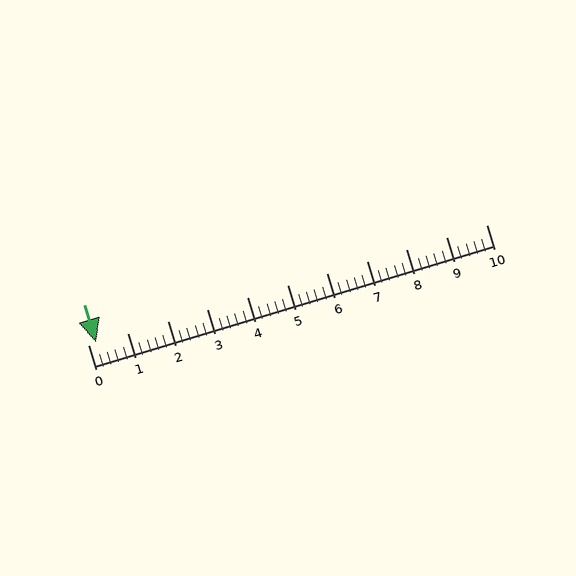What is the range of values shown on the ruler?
The ruler shows values from 0 to 10.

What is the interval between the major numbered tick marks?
The major tick marks are spaced 1 units apart.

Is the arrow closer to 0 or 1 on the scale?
The arrow is closer to 0.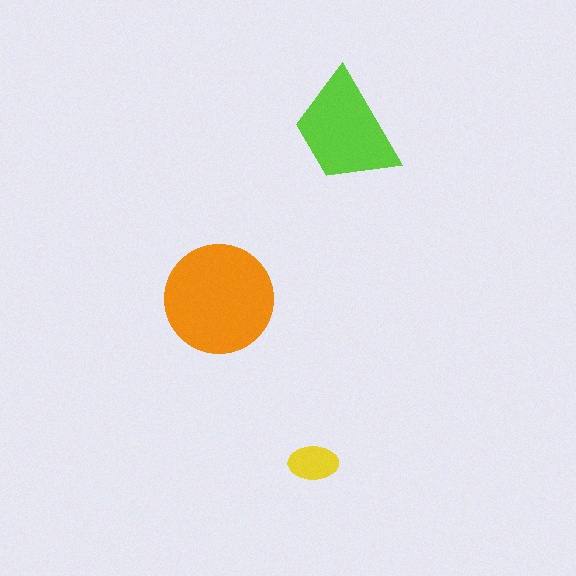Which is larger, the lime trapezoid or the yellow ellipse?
The lime trapezoid.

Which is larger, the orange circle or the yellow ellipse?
The orange circle.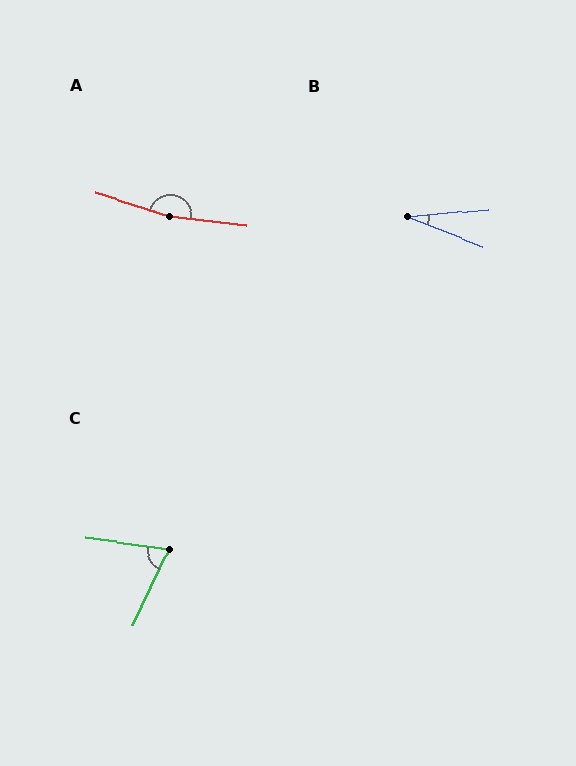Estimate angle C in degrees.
Approximately 72 degrees.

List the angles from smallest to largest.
B (27°), C (72°), A (170°).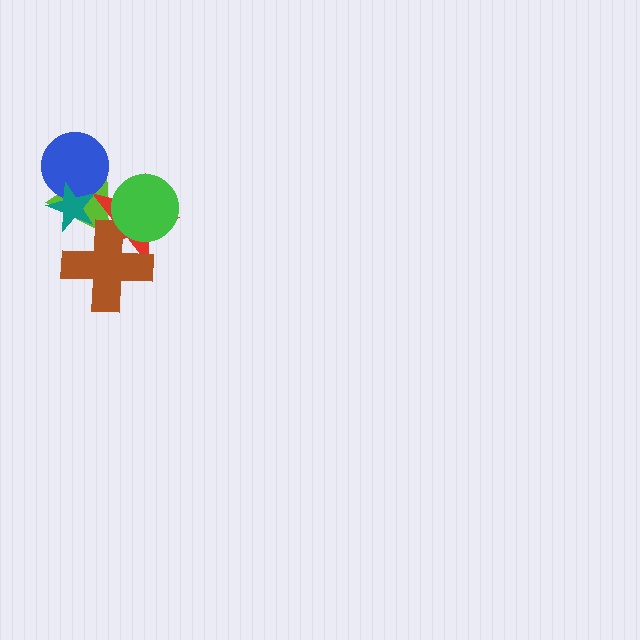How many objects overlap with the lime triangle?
5 objects overlap with the lime triangle.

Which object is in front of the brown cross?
The green circle is in front of the brown cross.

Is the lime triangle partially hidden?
Yes, it is partially covered by another shape.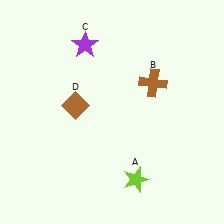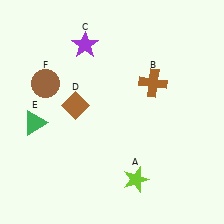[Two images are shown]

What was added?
A green triangle (E), a brown circle (F) were added in Image 2.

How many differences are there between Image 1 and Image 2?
There are 2 differences between the two images.